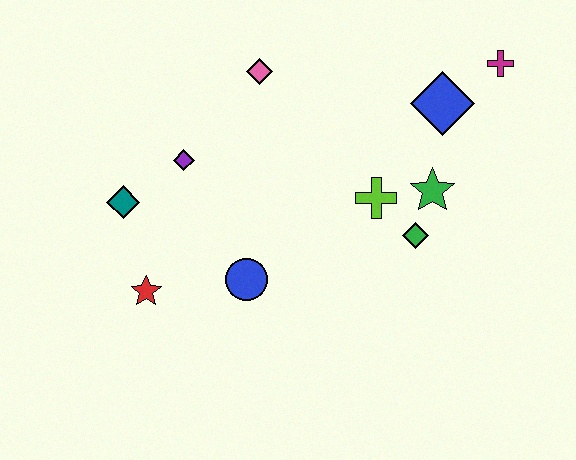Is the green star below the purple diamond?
Yes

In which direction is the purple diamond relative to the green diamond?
The purple diamond is to the left of the green diamond.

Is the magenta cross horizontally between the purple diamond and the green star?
No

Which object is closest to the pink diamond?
The purple diamond is closest to the pink diamond.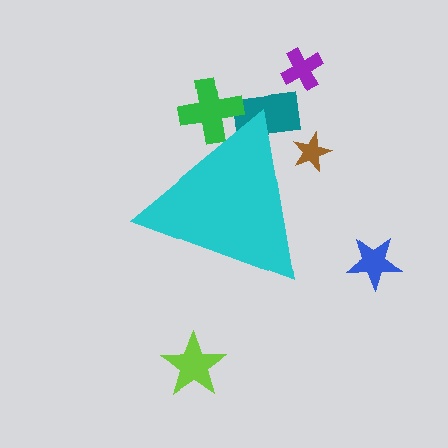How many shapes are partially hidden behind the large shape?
3 shapes are partially hidden.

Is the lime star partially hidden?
No, the lime star is fully visible.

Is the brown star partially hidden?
Yes, the brown star is partially hidden behind the cyan triangle.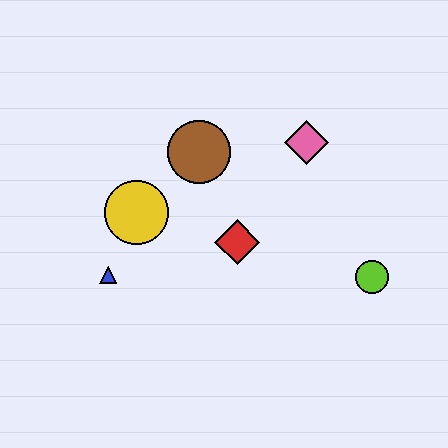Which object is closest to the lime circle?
The red diamond is closest to the lime circle.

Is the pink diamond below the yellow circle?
No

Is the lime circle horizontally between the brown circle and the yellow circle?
No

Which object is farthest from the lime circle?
The blue triangle is farthest from the lime circle.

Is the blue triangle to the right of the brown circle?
No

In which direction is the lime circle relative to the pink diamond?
The lime circle is below the pink diamond.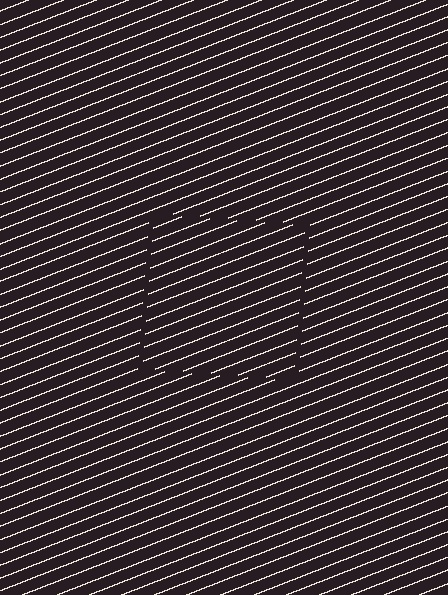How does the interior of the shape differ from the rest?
The interior of the shape contains the same grating, shifted by half a period — the contour is defined by the phase discontinuity where line-ends from the inner and outer gratings abut.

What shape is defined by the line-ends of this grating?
An illusory square. The interior of the shape contains the same grating, shifted by half a period — the contour is defined by the phase discontinuity where line-ends from the inner and outer gratings abut.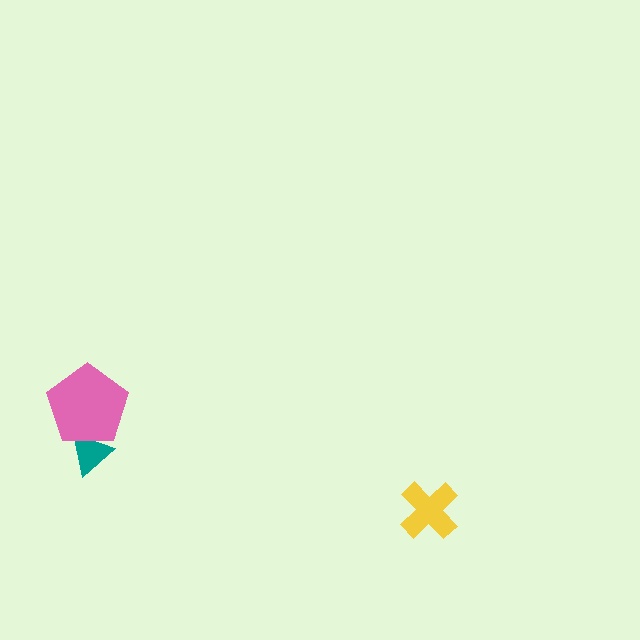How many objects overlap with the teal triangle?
1 object overlaps with the teal triangle.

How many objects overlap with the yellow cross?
0 objects overlap with the yellow cross.